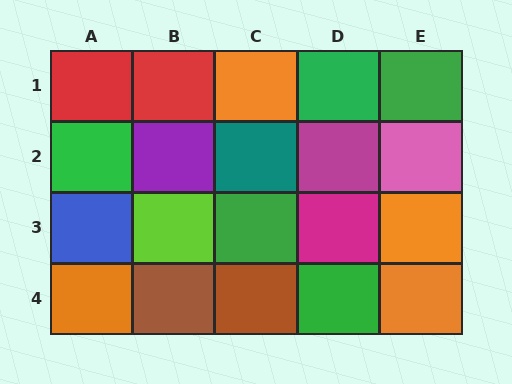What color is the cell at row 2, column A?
Green.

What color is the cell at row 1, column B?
Red.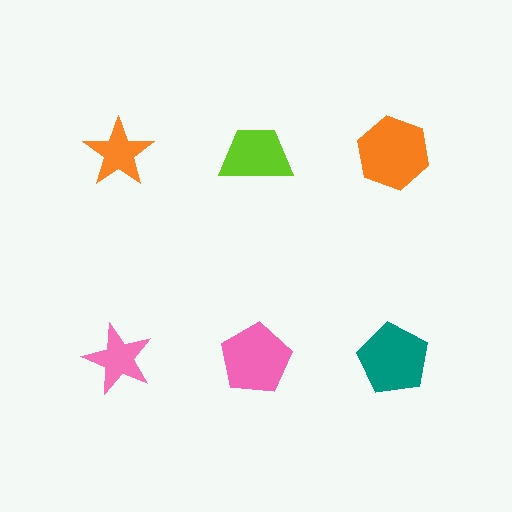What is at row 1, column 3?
An orange hexagon.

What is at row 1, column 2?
A lime trapezoid.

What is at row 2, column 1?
A pink star.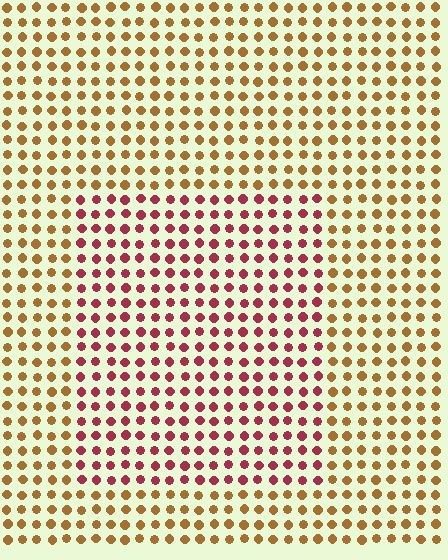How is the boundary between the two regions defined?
The boundary is defined purely by a slight shift in hue (about 48 degrees). Spacing, size, and orientation are identical on both sides.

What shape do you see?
I see a rectangle.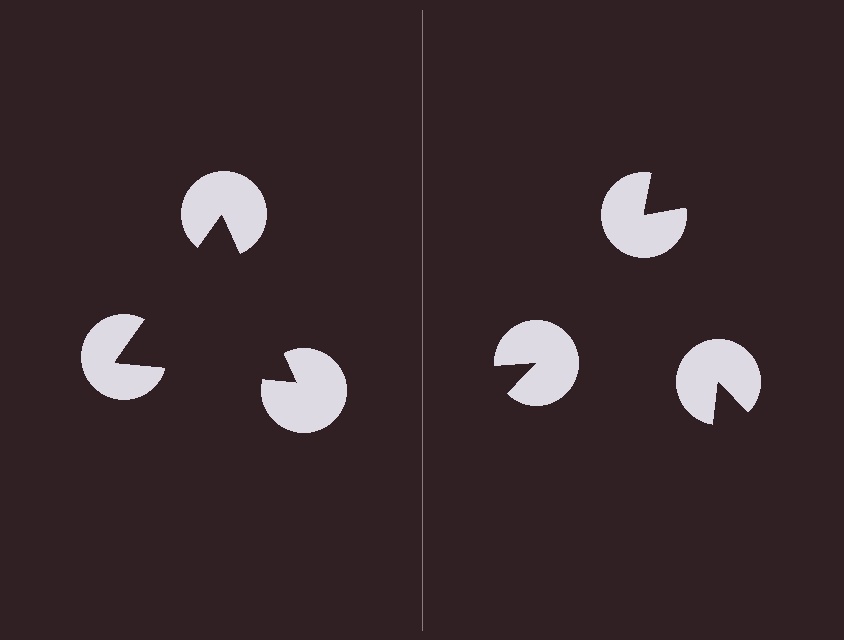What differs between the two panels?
The pac-man discs are positioned identically on both sides; only the wedge orientations differ. On the left they align to a triangle; on the right they are misaligned.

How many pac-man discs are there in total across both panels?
6 — 3 on each side.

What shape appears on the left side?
An illusory triangle.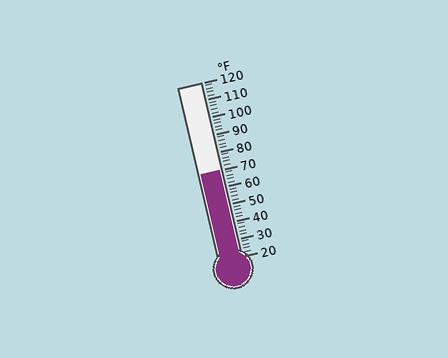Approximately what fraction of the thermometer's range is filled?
The thermometer is filled to approximately 50% of its range.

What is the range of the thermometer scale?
The thermometer scale ranges from 20°F to 120°F.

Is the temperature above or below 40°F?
The temperature is above 40°F.